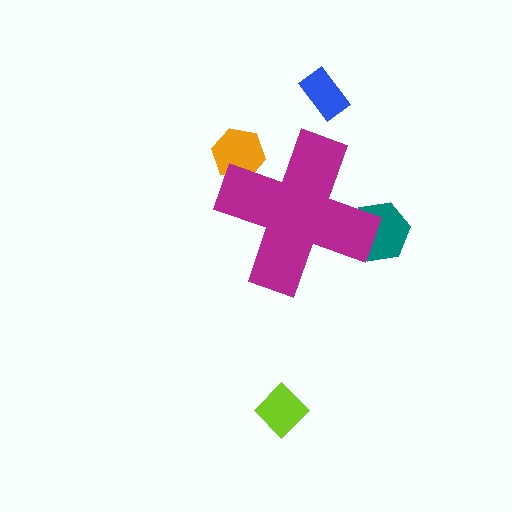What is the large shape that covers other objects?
A magenta cross.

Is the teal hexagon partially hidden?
Yes, the teal hexagon is partially hidden behind the magenta cross.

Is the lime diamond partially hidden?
No, the lime diamond is fully visible.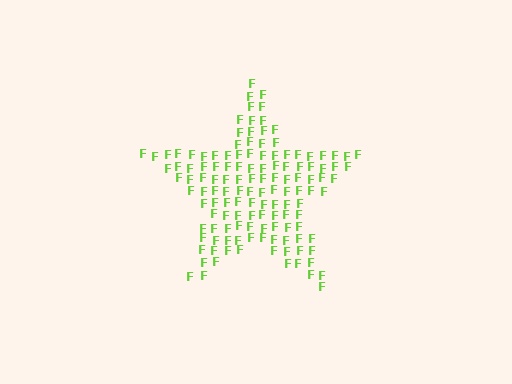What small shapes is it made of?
It is made of small letter F's.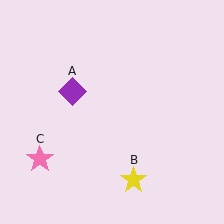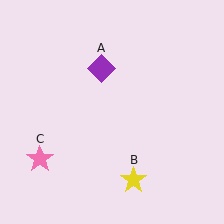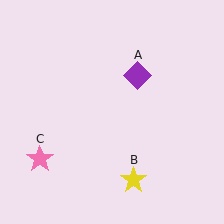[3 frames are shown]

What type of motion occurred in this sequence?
The purple diamond (object A) rotated clockwise around the center of the scene.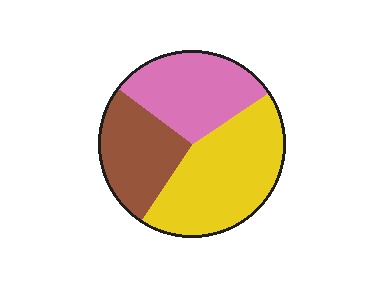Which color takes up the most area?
Yellow, at roughly 45%.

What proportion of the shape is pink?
Pink covers 31% of the shape.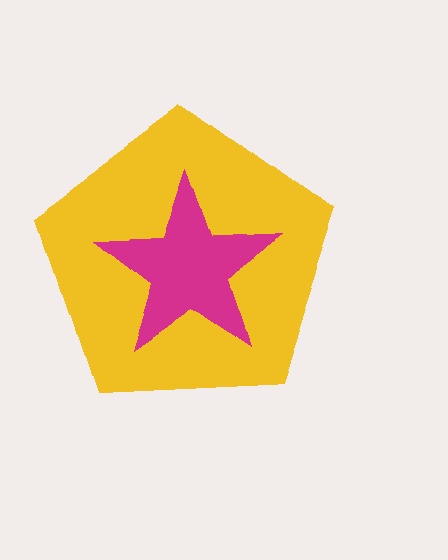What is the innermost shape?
The magenta star.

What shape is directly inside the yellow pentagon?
The magenta star.